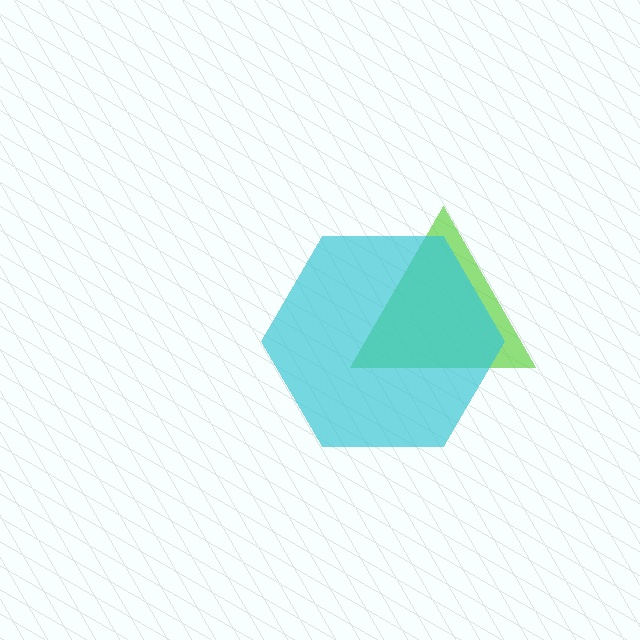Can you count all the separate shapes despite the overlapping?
Yes, there are 2 separate shapes.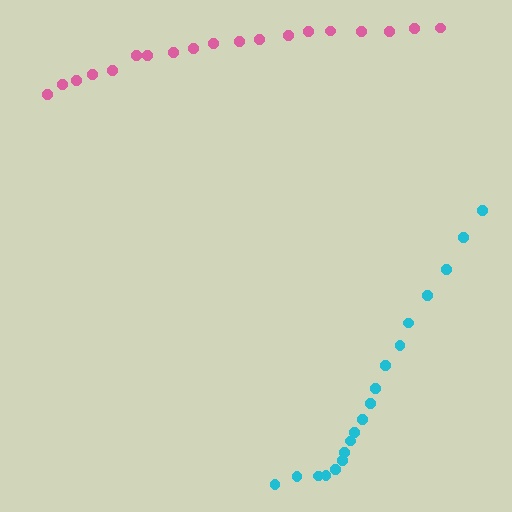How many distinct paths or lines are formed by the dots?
There are 2 distinct paths.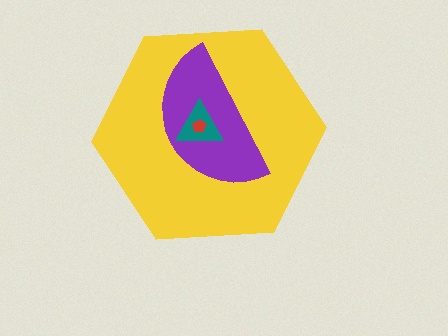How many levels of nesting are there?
4.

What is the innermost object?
The red pentagon.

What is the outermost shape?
The yellow hexagon.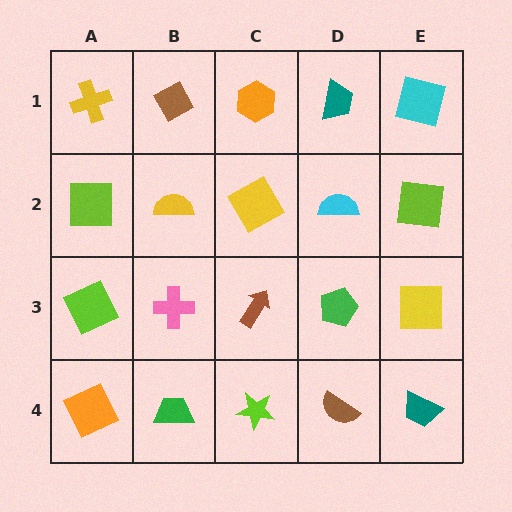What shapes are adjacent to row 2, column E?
A cyan square (row 1, column E), a yellow square (row 3, column E), a cyan semicircle (row 2, column D).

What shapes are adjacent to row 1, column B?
A yellow semicircle (row 2, column B), a yellow cross (row 1, column A), an orange hexagon (row 1, column C).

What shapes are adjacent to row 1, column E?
A lime square (row 2, column E), a teal trapezoid (row 1, column D).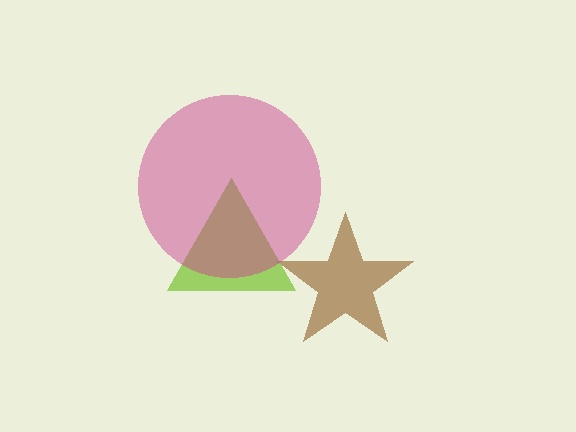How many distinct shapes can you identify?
There are 3 distinct shapes: a brown star, a lime triangle, a magenta circle.